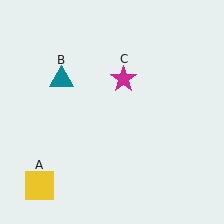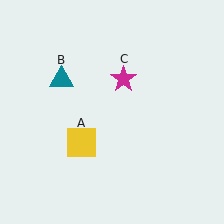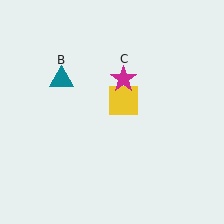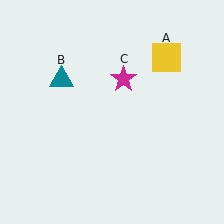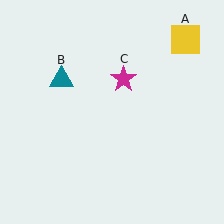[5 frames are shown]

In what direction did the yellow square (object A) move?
The yellow square (object A) moved up and to the right.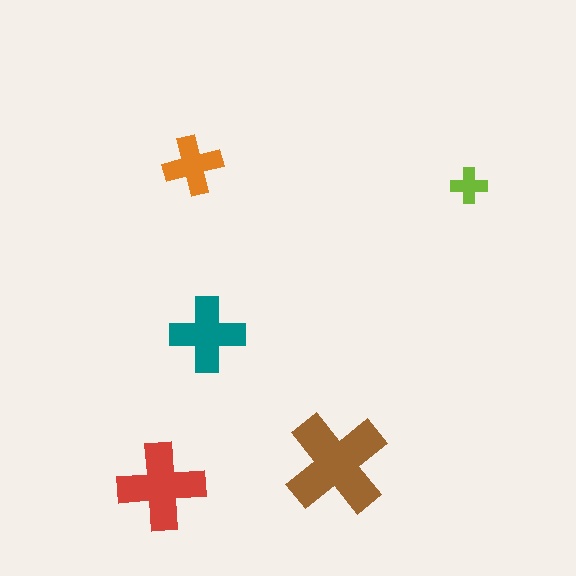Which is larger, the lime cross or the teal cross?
The teal one.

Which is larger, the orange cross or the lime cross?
The orange one.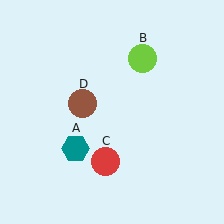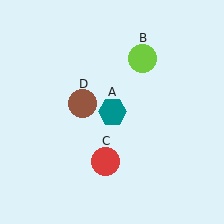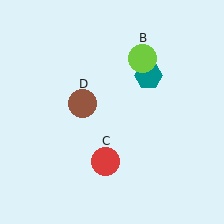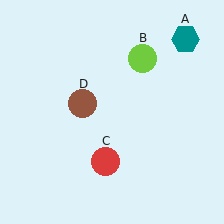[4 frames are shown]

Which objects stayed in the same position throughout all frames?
Lime circle (object B) and red circle (object C) and brown circle (object D) remained stationary.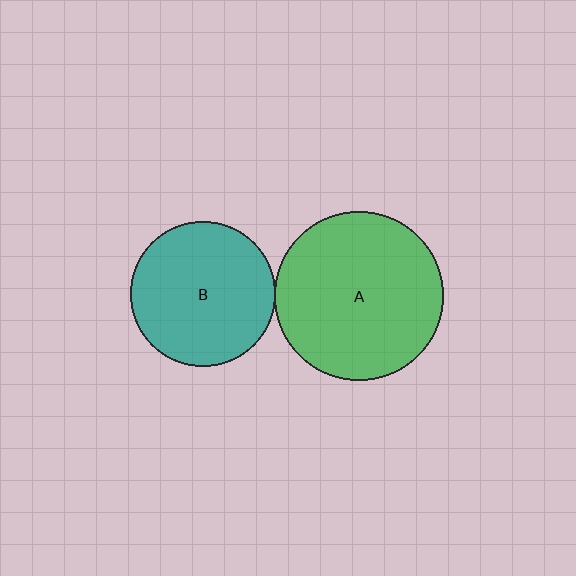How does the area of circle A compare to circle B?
Approximately 1.4 times.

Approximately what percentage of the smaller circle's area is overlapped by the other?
Approximately 5%.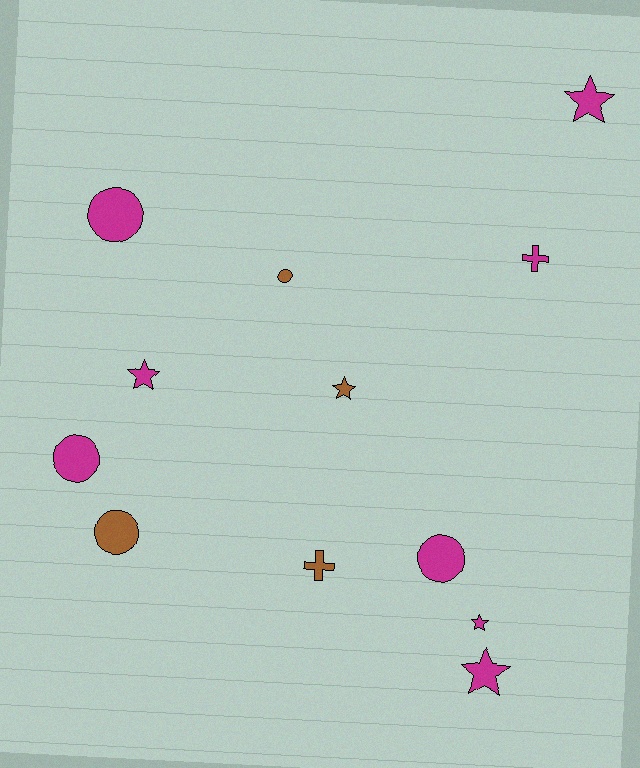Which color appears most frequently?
Magenta, with 8 objects.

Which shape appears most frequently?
Star, with 5 objects.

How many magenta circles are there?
There are 3 magenta circles.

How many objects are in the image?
There are 12 objects.